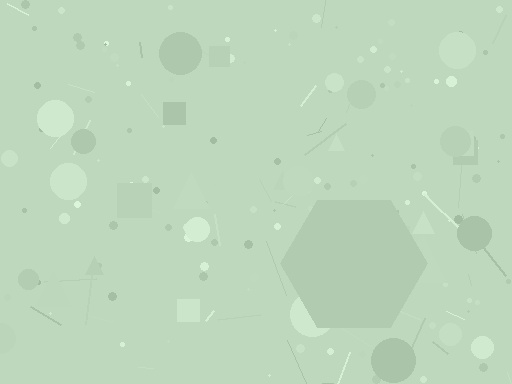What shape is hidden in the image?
A hexagon is hidden in the image.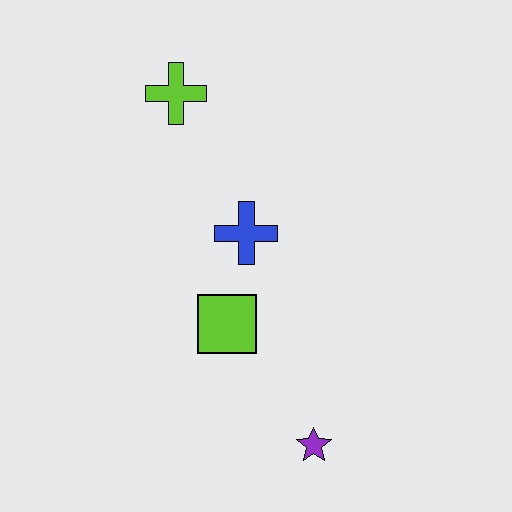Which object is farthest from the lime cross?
The purple star is farthest from the lime cross.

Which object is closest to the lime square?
The blue cross is closest to the lime square.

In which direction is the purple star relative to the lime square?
The purple star is below the lime square.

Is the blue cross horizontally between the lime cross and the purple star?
Yes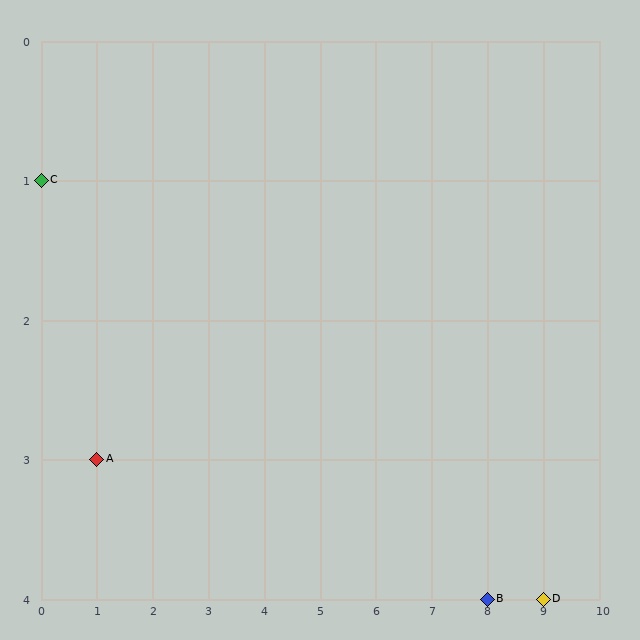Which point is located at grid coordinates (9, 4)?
Point D is at (9, 4).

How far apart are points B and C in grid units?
Points B and C are 8 columns and 3 rows apart (about 8.5 grid units diagonally).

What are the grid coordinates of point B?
Point B is at grid coordinates (8, 4).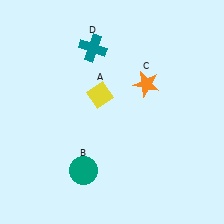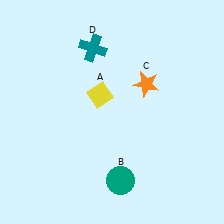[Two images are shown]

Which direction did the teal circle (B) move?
The teal circle (B) moved right.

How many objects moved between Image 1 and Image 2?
1 object moved between the two images.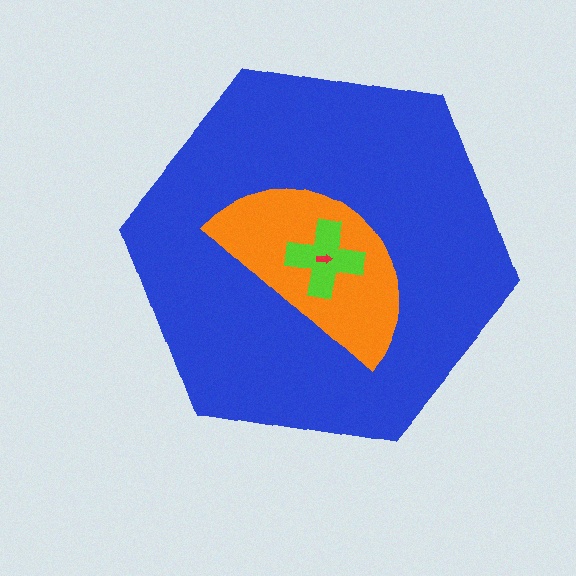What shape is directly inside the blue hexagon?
The orange semicircle.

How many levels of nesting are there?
4.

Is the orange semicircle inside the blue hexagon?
Yes.